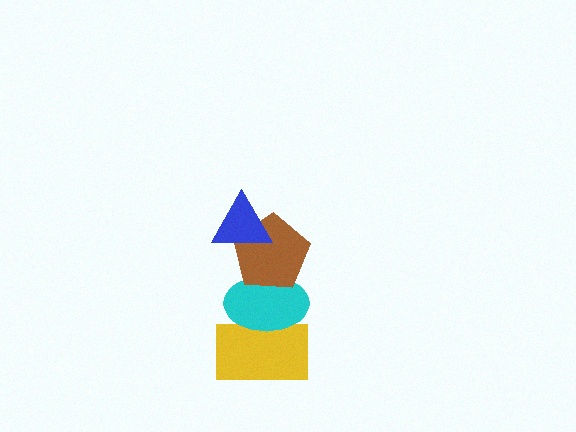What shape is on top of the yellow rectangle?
The cyan ellipse is on top of the yellow rectangle.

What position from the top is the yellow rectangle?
The yellow rectangle is 4th from the top.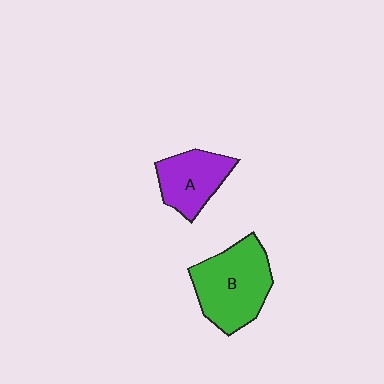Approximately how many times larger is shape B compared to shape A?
Approximately 1.5 times.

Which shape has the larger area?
Shape B (green).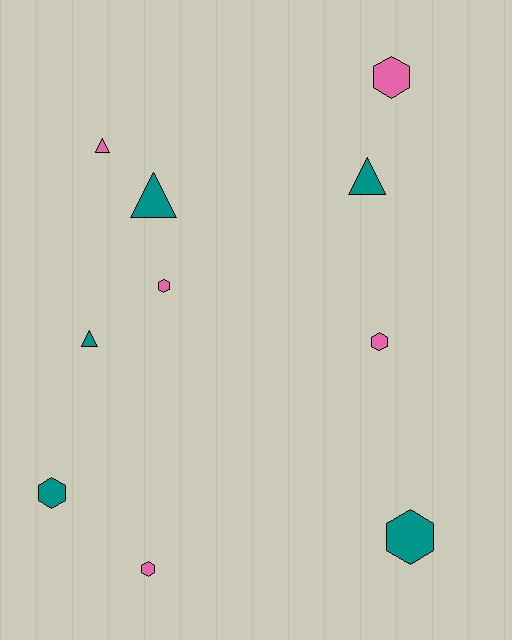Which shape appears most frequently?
Hexagon, with 6 objects.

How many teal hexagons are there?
There are 2 teal hexagons.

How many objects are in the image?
There are 10 objects.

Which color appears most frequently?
Pink, with 5 objects.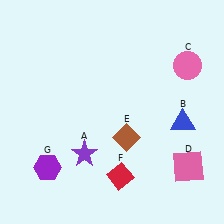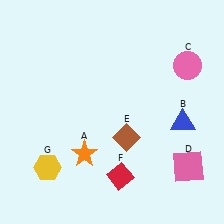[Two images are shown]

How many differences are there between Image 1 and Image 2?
There are 2 differences between the two images.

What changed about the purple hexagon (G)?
In Image 1, G is purple. In Image 2, it changed to yellow.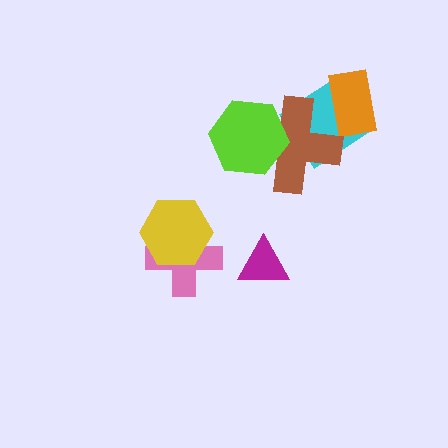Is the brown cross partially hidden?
Yes, it is partially covered by another shape.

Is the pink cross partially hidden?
Yes, it is partially covered by another shape.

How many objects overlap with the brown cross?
2 objects overlap with the brown cross.